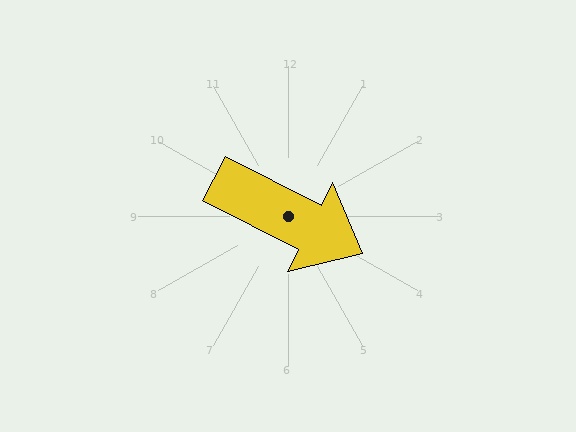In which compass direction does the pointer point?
Southeast.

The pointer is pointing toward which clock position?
Roughly 4 o'clock.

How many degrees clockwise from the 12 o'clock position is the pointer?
Approximately 117 degrees.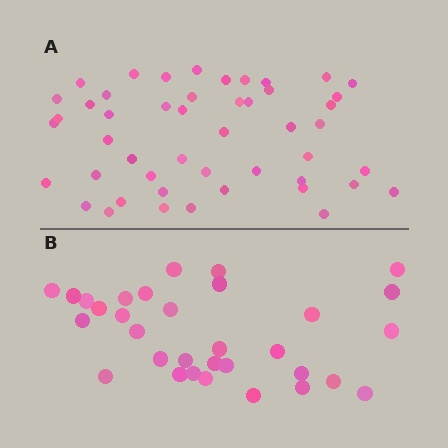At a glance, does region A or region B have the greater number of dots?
Region A (the top region) has more dots.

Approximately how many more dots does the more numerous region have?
Region A has approximately 15 more dots than region B.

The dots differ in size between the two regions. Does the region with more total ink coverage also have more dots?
No. Region B has more total ink coverage because its dots are larger, but region A actually contains more individual dots. Total area can be misleading — the number of items is what matters here.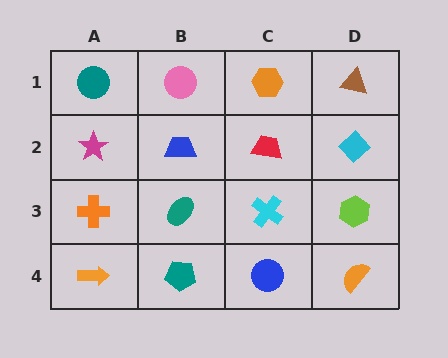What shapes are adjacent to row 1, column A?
A magenta star (row 2, column A), a pink circle (row 1, column B).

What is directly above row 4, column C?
A cyan cross.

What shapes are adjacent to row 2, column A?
A teal circle (row 1, column A), an orange cross (row 3, column A), a blue trapezoid (row 2, column B).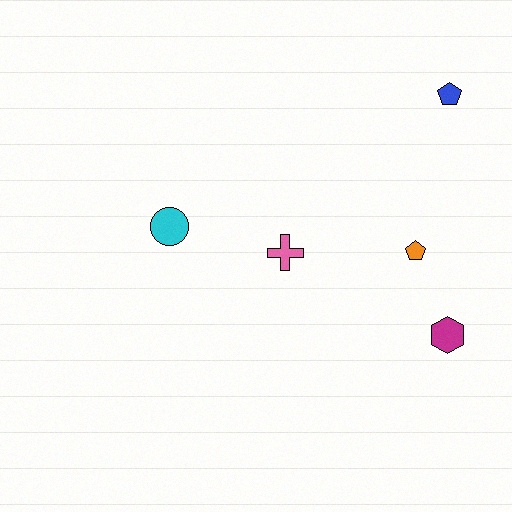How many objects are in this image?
There are 5 objects.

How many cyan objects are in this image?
There is 1 cyan object.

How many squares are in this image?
There are no squares.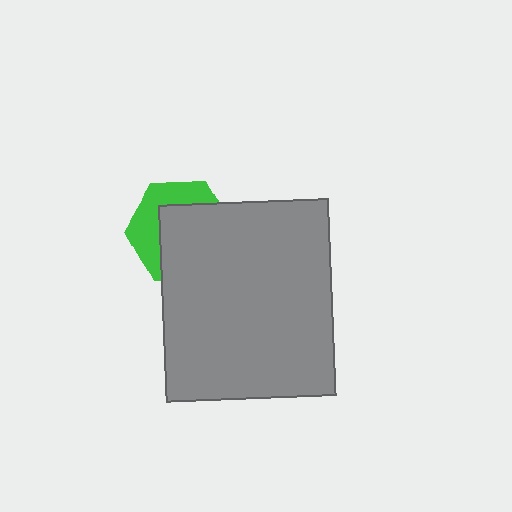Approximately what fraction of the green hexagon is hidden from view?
Roughly 61% of the green hexagon is hidden behind the gray rectangle.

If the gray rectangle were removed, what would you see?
You would see the complete green hexagon.